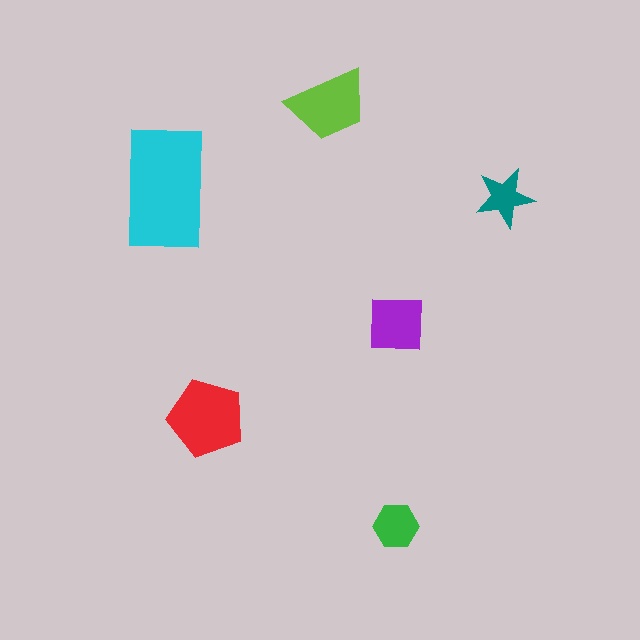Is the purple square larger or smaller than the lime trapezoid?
Smaller.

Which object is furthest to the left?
The cyan rectangle is leftmost.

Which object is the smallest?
The teal star.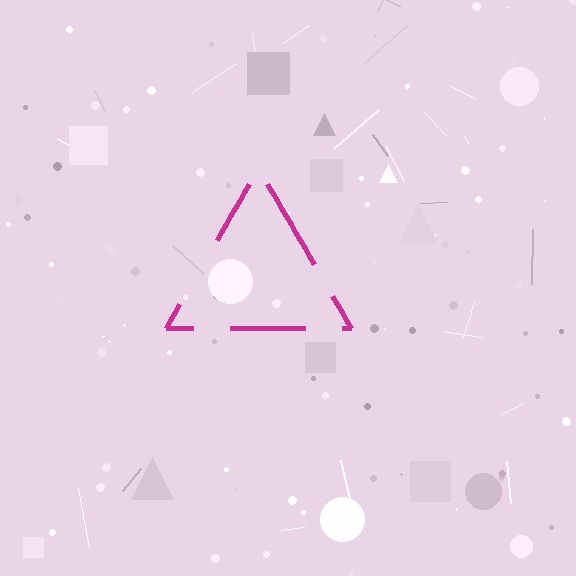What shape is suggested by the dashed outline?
The dashed outline suggests a triangle.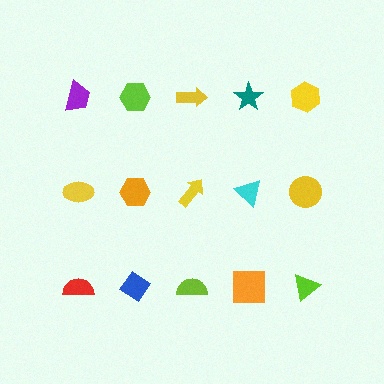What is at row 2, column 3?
A yellow arrow.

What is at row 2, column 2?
An orange hexagon.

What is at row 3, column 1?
A red semicircle.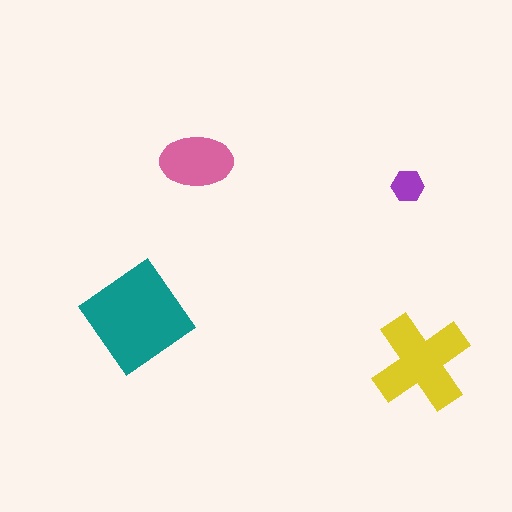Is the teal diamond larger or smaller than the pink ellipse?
Larger.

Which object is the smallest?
The purple hexagon.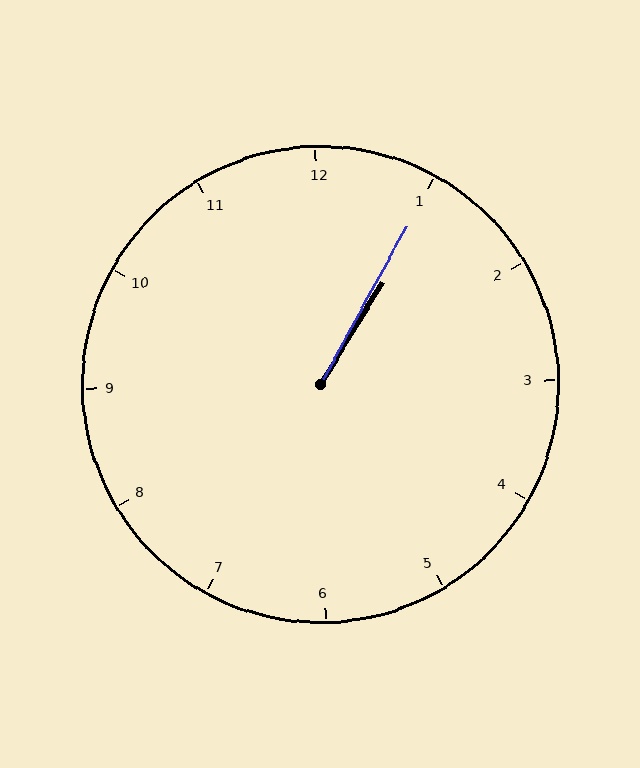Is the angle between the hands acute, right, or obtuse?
It is acute.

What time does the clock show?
1:05.